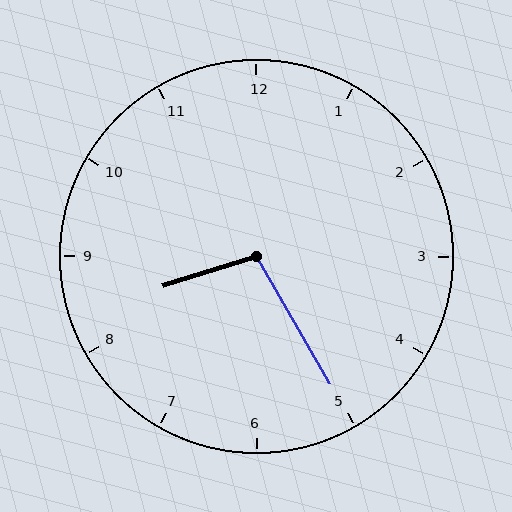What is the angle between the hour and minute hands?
Approximately 102 degrees.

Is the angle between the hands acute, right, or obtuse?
It is obtuse.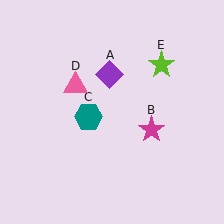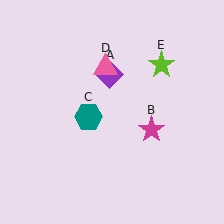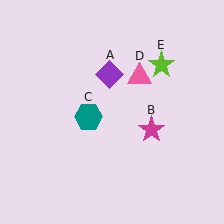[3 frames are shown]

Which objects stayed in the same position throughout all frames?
Purple diamond (object A) and magenta star (object B) and teal hexagon (object C) and lime star (object E) remained stationary.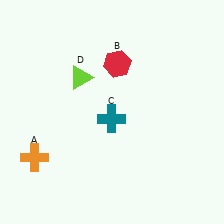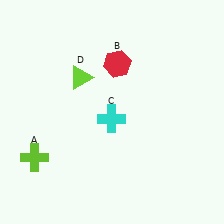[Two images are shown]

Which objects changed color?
A changed from orange to lime. C changed from teal to cyan.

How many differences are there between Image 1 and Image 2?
There are 2 differences between the two images.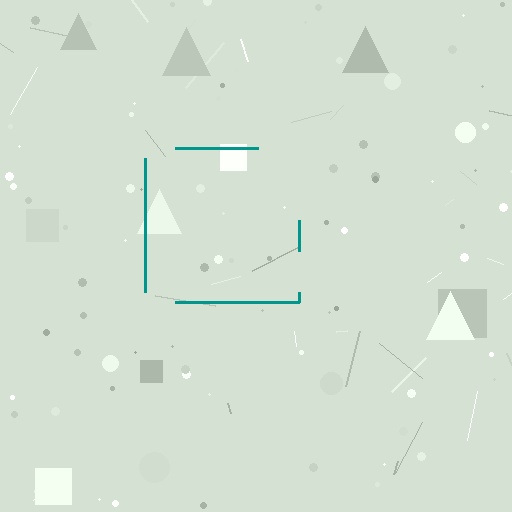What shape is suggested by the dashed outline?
The dashed outline suggests a square.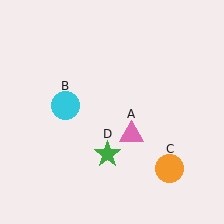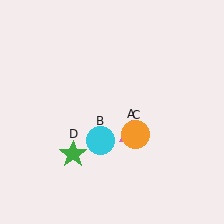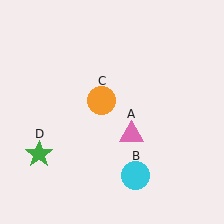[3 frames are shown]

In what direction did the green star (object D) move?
The green star (object D) moved left.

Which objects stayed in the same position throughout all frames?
Pink triangle (object A) remained stationary.